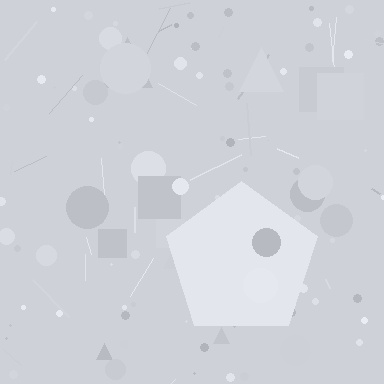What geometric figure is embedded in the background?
A pentagon is embedded in the background.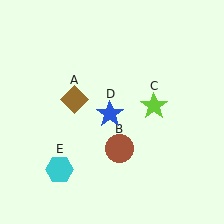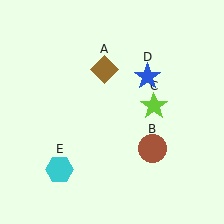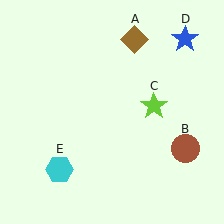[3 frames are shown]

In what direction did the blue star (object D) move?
The blue star (object D) moved up and to the right.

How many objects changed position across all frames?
3 objects changed position: brown diamond (object A), brown circle (object B), blue star (object D).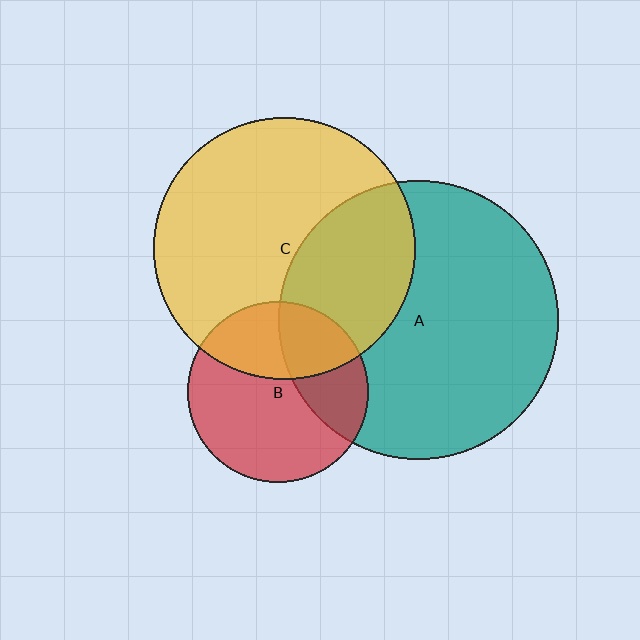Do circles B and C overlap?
Yes.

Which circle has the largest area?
Circle A (teal).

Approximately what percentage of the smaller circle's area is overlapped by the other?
Approximately 35%.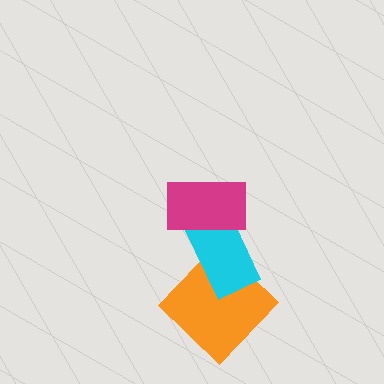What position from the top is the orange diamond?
The orange diamond is 3rd from the top.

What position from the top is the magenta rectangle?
The magenta rectangle is 1st from the top.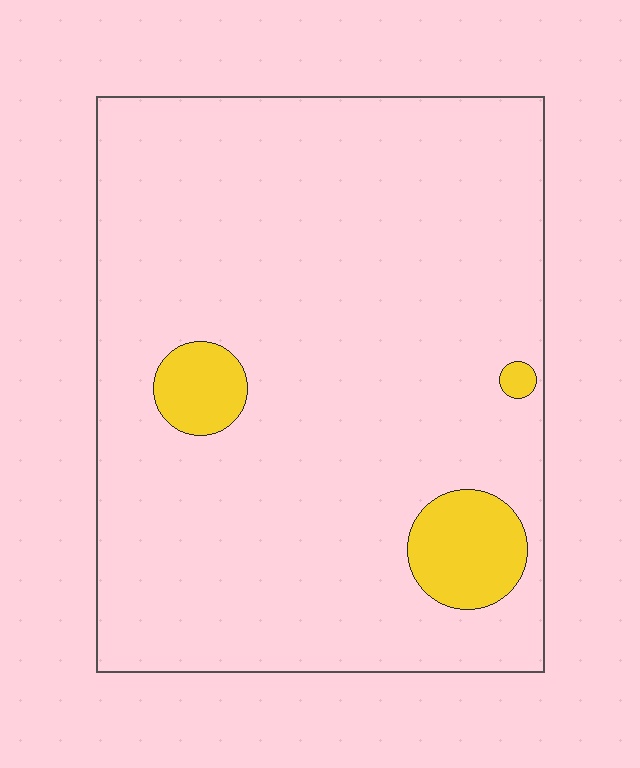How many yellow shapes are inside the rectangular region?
3.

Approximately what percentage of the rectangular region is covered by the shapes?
Approximately 10%.